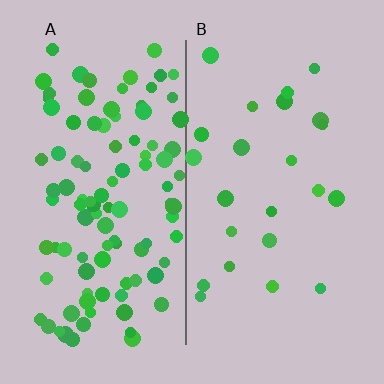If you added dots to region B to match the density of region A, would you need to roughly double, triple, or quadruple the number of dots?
Approximately quadruple.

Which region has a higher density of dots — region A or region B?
A (the left).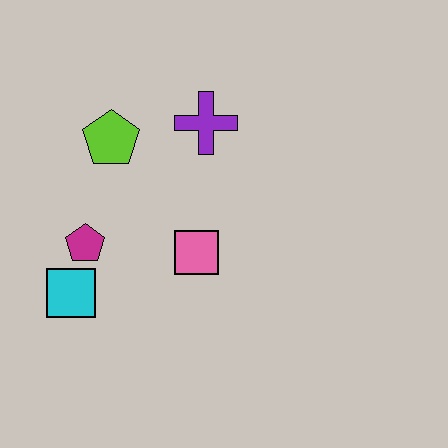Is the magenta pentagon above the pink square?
Yes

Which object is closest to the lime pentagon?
The purple cross is closest to the lime pentagon.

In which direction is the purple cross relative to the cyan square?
The purple cross is above the cyan square.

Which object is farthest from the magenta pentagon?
The purple cross is farthest from the magenta pentagon.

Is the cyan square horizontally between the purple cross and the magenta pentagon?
No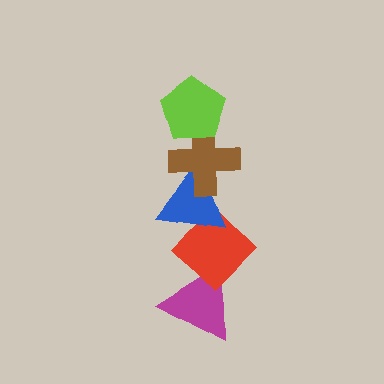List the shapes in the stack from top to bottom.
From top to bottom: the lime pentagon, the brown cross, the blue triangle, the red diamond, the magenta triangle.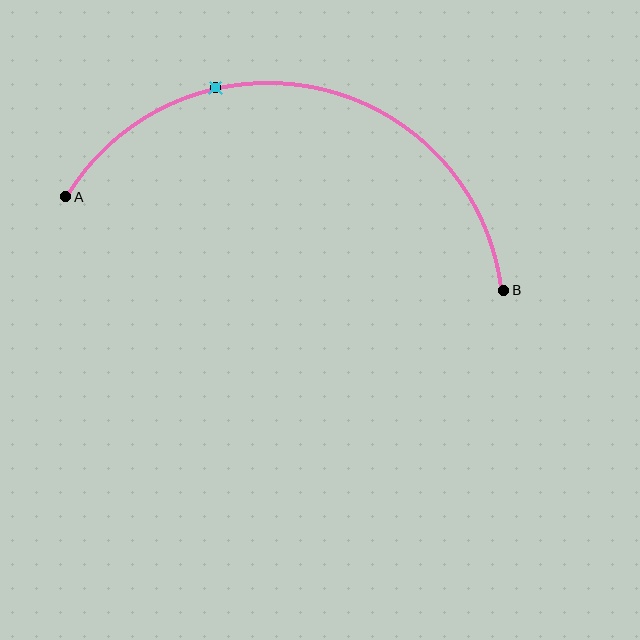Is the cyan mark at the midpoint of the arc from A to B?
No. The cyan mark lies on the arc but is closer to endpoint A. The arc midpoint would be at the point on the curve equidistant along the arc from both A and B.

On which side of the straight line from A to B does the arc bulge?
The arc bulges above the straight line connecting A and B.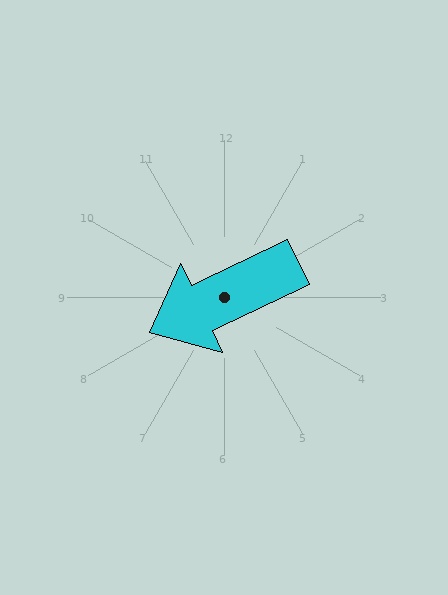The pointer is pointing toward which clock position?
Roughly 8 o'clock.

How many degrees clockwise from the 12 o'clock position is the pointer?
Approximately 245 degrees.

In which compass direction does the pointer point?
Southwest.